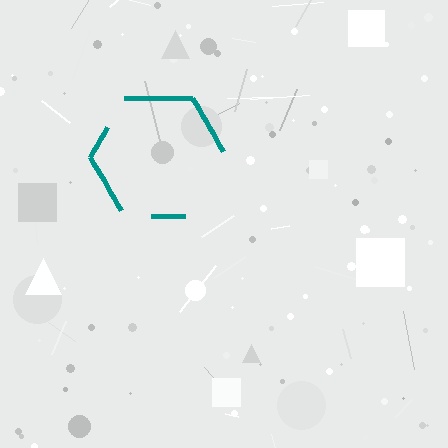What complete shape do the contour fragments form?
The contour fragments form a hexagon.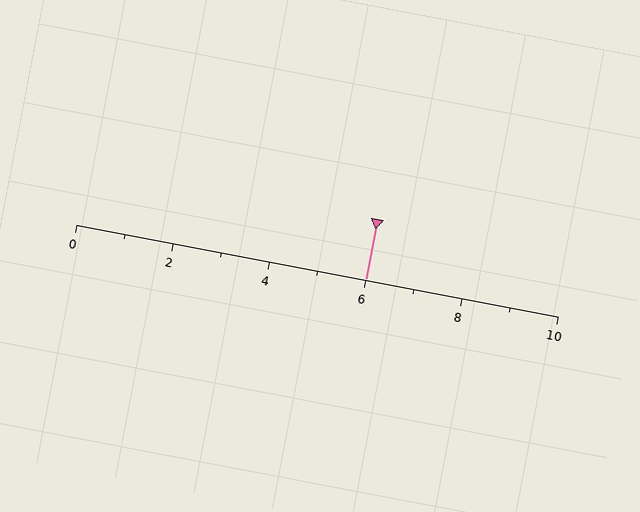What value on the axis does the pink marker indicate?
The marker indicates approximately 6.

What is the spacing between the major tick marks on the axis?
The major ticks are spaced 2 apart.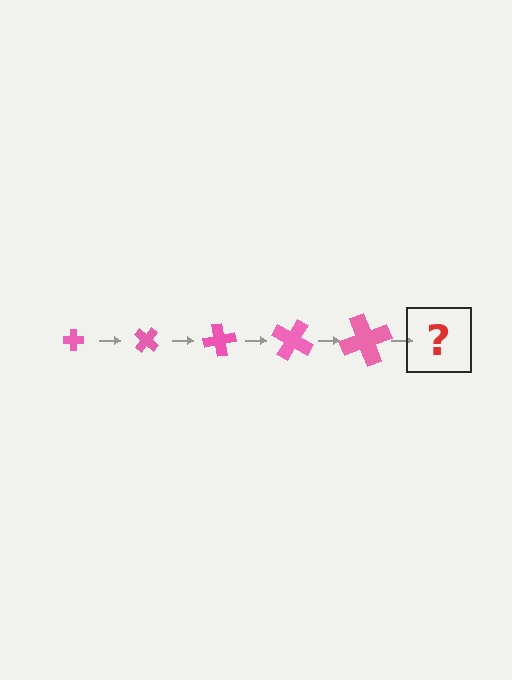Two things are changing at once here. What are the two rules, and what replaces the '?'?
The two rules are that the cross grows larger each step and it rotates 40 degrees each step. The '?' should be a cross, larger than the previous one and rotated 200 degrees from the start.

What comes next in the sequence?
The next element should be a cross, larger than the previous one and rotated 200 degrees from the start.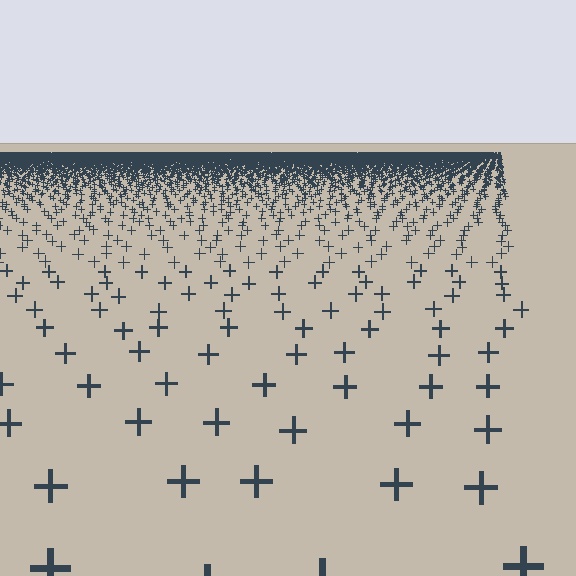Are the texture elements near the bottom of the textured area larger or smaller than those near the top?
Larger. Near the bottom, elements are closer to the viewer and appear at a bigger on-screen size.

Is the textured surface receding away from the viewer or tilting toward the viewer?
The surface is receding away from the viewer. Texture elements get smaller and denser toward the top.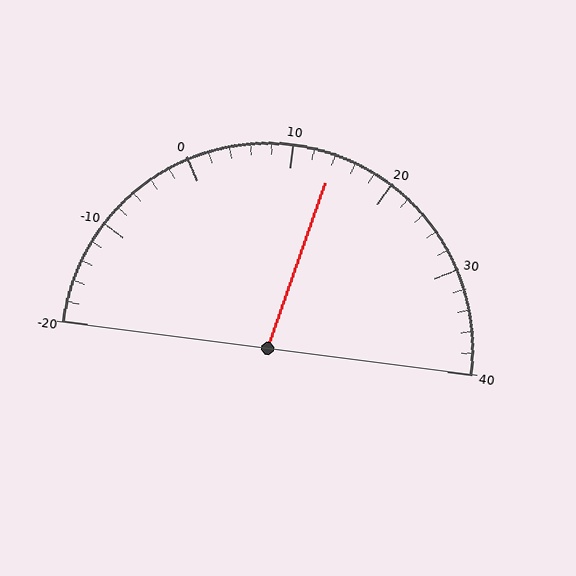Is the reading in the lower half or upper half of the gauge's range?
The reading is in the upper half of the range (-20 to 40).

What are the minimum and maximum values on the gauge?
The gauge ranges from -20 to 40.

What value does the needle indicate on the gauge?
The needle indicates approximately 14.